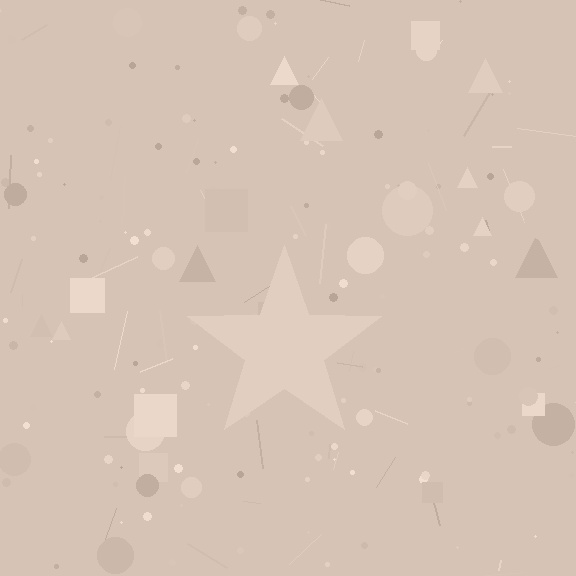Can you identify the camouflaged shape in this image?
The camouflaged shape is a star.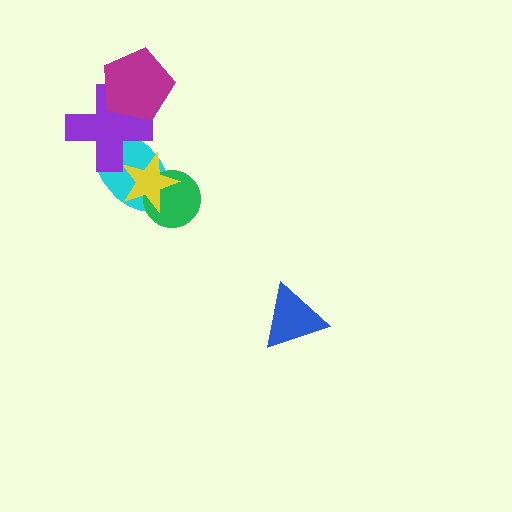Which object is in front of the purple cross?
The magenta pentagon is in front of the purple cross.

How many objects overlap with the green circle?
2 objects overlap with the green circle.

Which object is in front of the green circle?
The yellow star is in front of the green circle.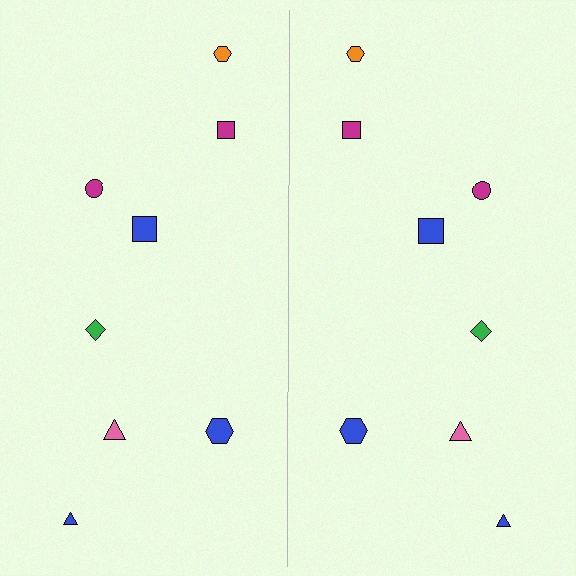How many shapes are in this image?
There are 16 shapes in this image.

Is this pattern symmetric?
Yes, this pattern has bilateral (reflection) symmetry.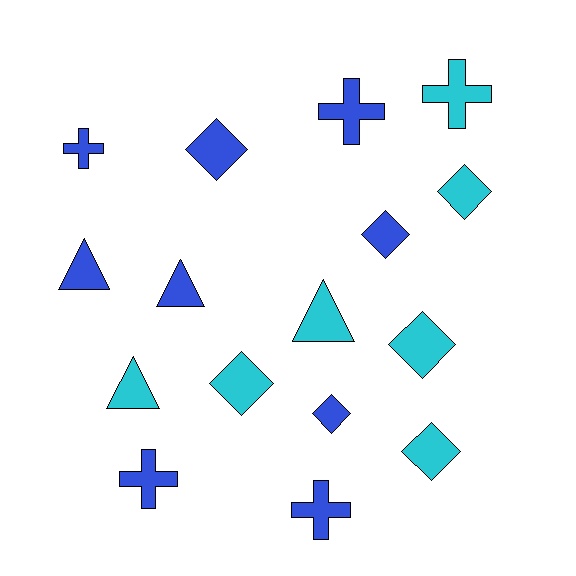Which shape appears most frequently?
Diamond, with 7 objects.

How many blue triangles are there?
There are 2 blue triangles.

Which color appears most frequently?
Blue, with 9 objects.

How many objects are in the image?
There are 16 objects.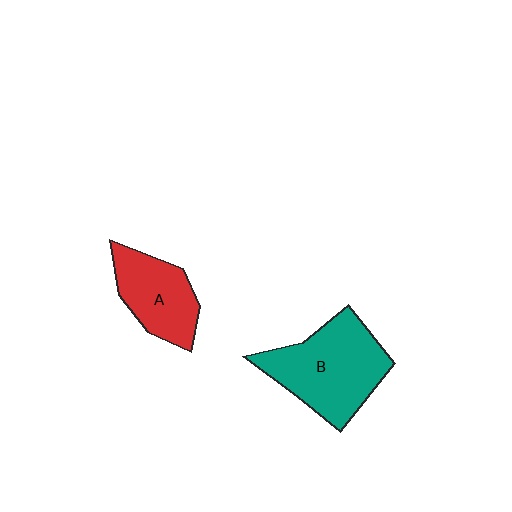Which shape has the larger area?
Shape B (teal).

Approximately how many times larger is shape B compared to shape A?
Approximately 1.5 times.